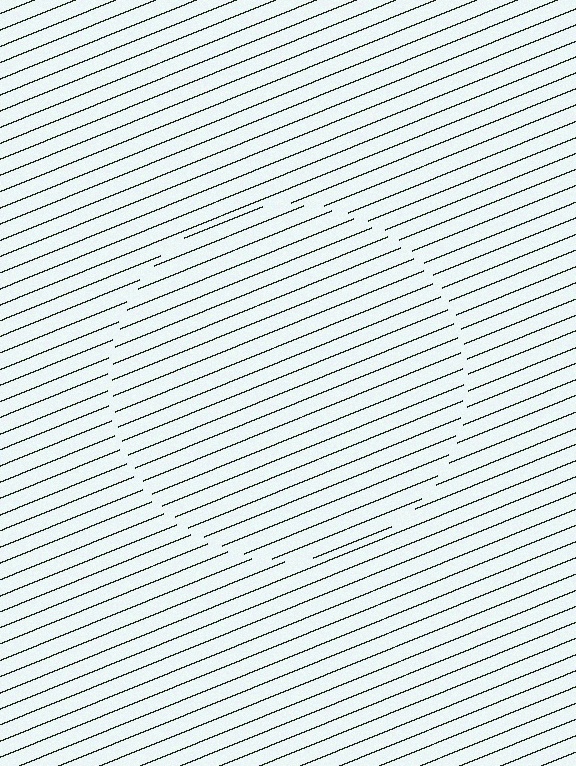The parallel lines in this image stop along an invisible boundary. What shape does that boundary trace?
An illusory circle. The interior of the shape contains the same grating, shifted by half a period — the contour is defined by the phase discontinuity where line-ends from the inner and outer gratings abut.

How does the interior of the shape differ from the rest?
The interior of the shape contains the same grating, shifted by half a period — the contour is defined by the phase discontinuity where line-ends from the inner and outer gratings abut.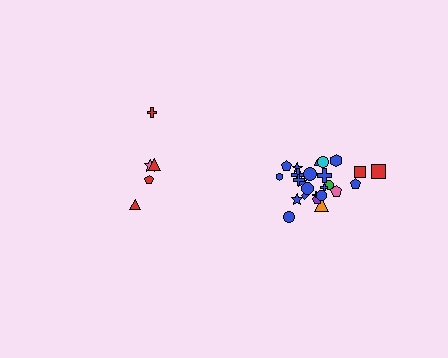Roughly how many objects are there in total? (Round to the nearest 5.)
Roughly 30 objects in total.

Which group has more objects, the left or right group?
The right group.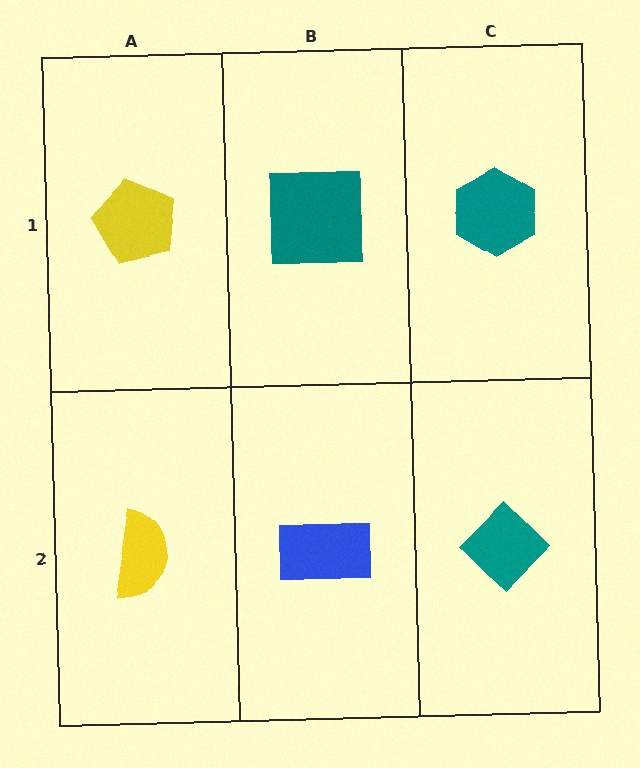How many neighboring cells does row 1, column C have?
2.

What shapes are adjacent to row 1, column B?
A blue rectangle (row 2, column B), a yellow pentagon (row 1, column A), a teal hexagon (row 1, column C).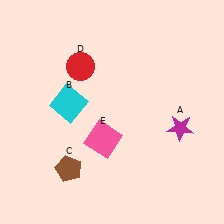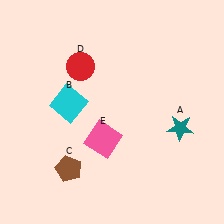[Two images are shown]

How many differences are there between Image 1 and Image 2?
There is 1 difference between the two images.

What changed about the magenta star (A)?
In Image 1, A is magenta. In Image 2, it changed to teal.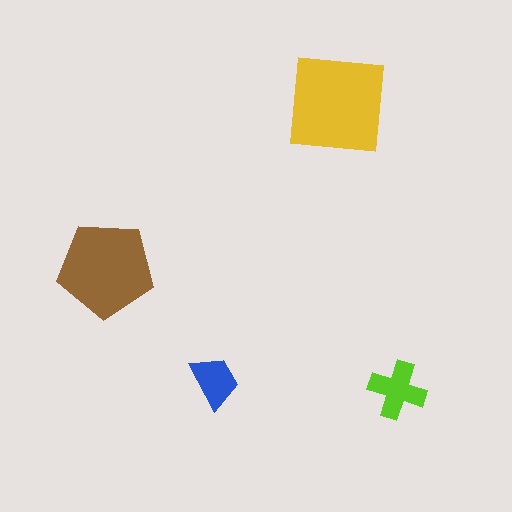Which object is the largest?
The yellow square.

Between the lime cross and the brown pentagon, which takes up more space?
The brown pentagon.